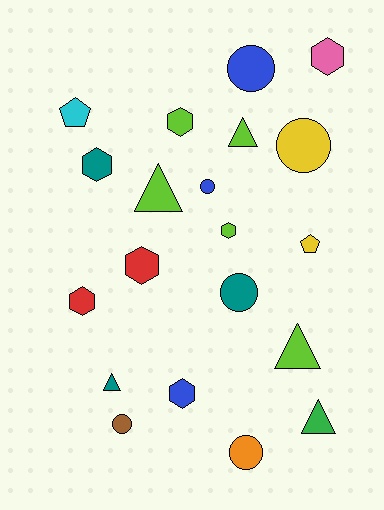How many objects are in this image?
There are 20 objects.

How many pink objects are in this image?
There is 1 pink object.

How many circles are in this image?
There are 6 circles.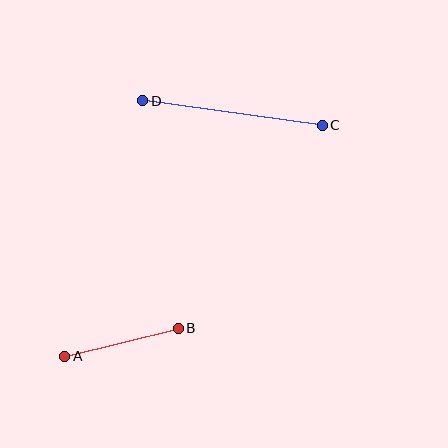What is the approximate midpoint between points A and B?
The midpoint is at approximately (122, 342) pixels.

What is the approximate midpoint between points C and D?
The midpoint is at approximately (233, 113) pixels.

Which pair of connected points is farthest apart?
Points C and D are farthest apart.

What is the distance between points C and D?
The distance is approximately 181 pixels.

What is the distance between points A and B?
The distance is approximately 117 pixels.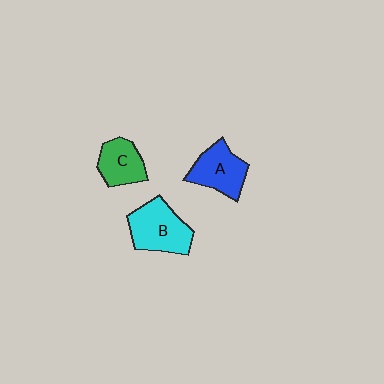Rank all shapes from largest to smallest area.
From largest to smallest: B (cyan), A (blue), C (green).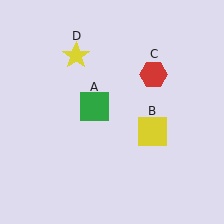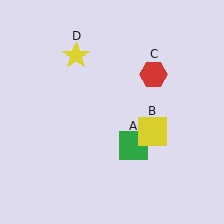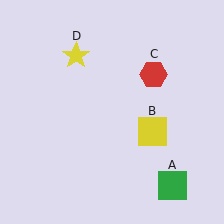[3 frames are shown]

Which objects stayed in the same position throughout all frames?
Yellow square (object B) and red hexagon (object C) and yellow star (object D) remained stationary.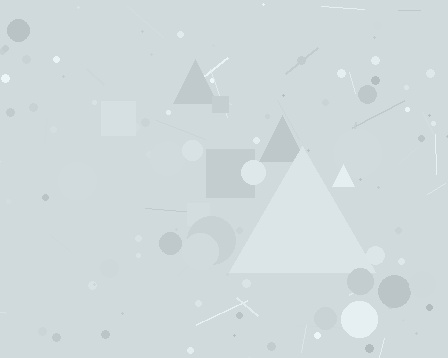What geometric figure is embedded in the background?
A triangle is embedded in the background.